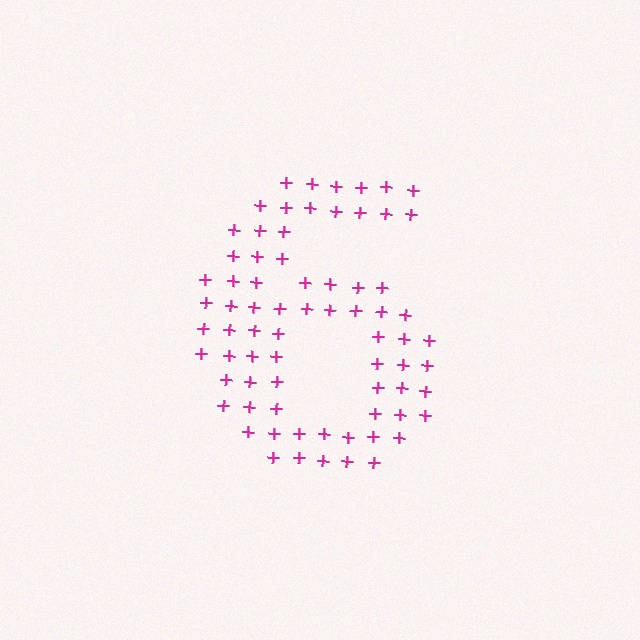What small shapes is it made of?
It is made of small plus signs.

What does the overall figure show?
The overall figure shows the digit 6.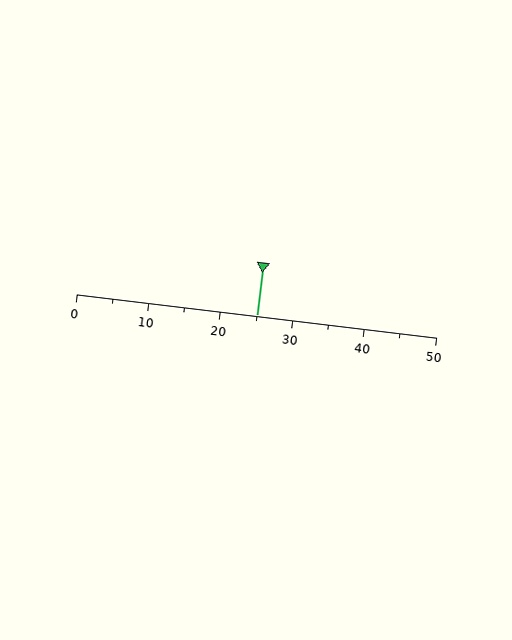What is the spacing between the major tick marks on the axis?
The major ticks are spaced 10 apart.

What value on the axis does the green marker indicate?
The marker indicates approximately 25.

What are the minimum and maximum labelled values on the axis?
The axis runs from 0 to 50.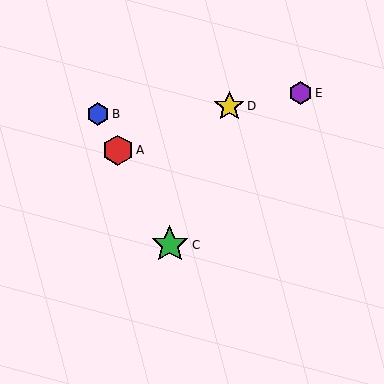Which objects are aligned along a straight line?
Objects A, B, C are aligned along a straight line.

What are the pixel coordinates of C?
Object C is at (170, 245).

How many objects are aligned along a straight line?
3 objects (A, B, C) are aligned along a straight line.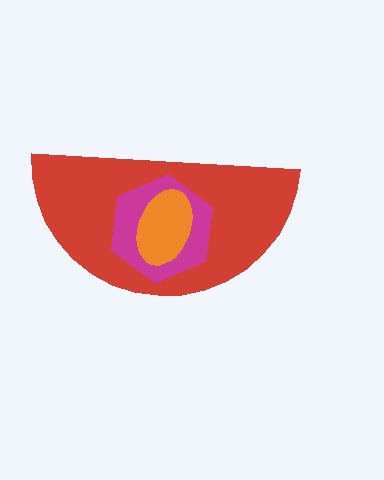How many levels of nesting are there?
3.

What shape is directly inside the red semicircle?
The magenta hexagon.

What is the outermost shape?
The red semicircle.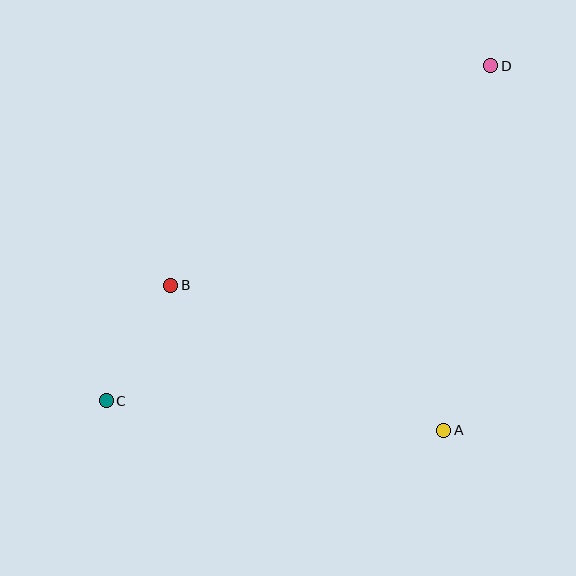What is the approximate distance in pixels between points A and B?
The distance between A and B is approximately 309 pixels.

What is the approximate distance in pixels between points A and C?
The distance between A and C is approximately 339 pixels.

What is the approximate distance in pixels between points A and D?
The distance between A and D is approximately 368 pixels.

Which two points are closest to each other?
Points B and C are closest to each other.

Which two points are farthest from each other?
Points C and D are farthest from each other.